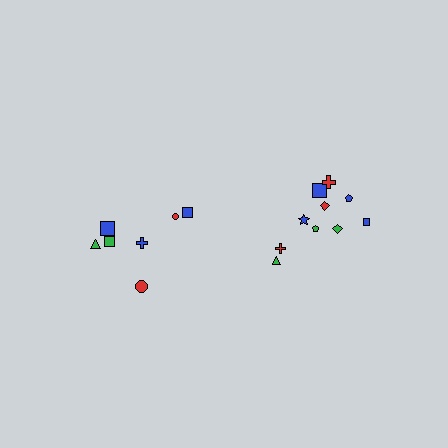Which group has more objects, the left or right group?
The right group.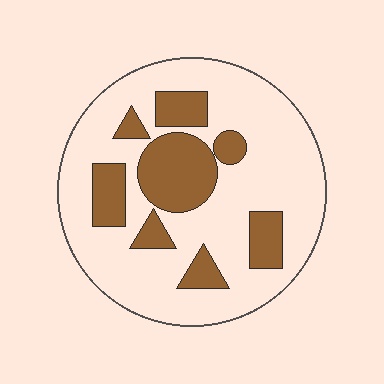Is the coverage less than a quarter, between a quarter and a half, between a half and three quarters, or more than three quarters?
Between a quarter and a half.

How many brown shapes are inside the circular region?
8.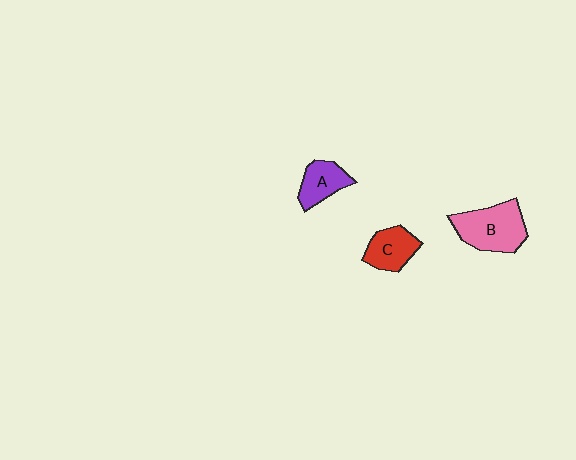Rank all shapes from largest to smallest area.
From largest to smallest: B (pink), C (red), A (purple).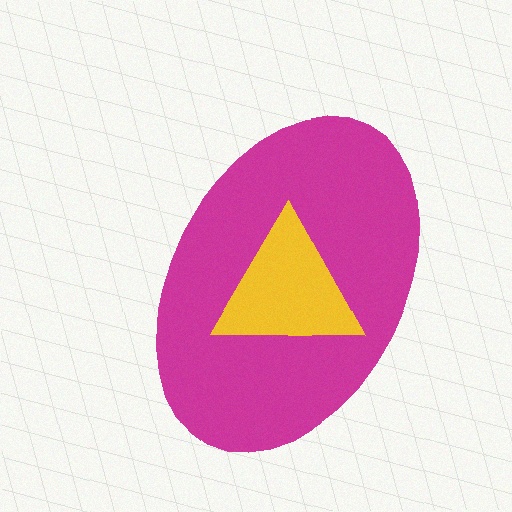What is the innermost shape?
The yellow triangle.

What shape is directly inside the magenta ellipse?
The yellow triangle.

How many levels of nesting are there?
2.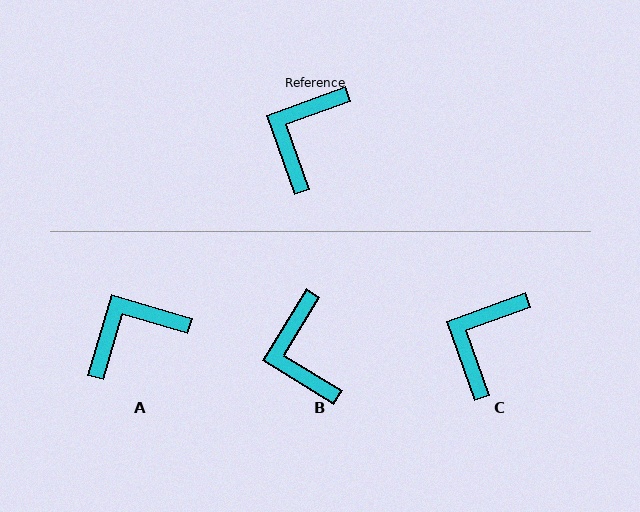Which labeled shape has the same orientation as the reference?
C.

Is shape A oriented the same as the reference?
No, it is off by about 36 degrees.